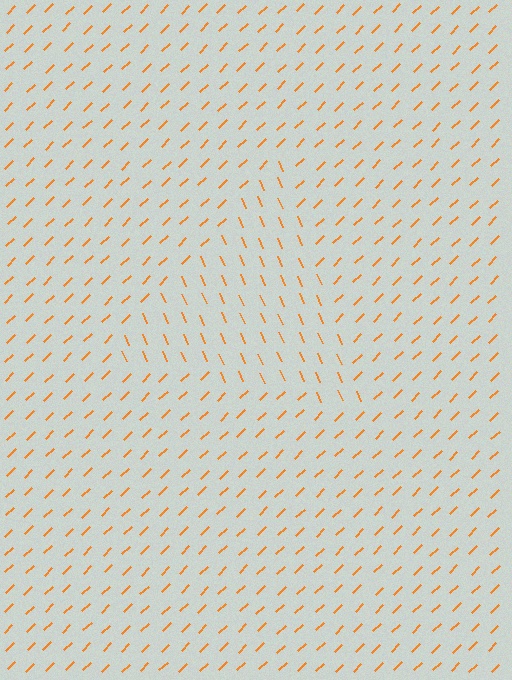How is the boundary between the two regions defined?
The boundary is defined purely by a change in line orientation (approximately 69 degrees difference). All lines are the same color and thickness.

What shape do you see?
I see a triangle.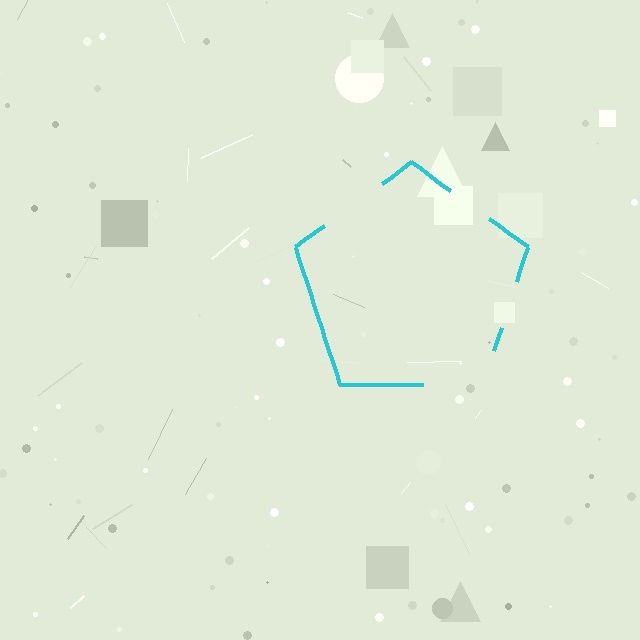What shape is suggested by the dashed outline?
The dashed outline suggests a pentagon.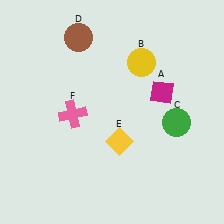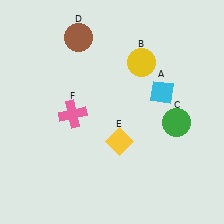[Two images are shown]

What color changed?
The diamond (A) changed from magenta in Image 1 to cyan in Image 2.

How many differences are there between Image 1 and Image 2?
There is 1 difference between the two images.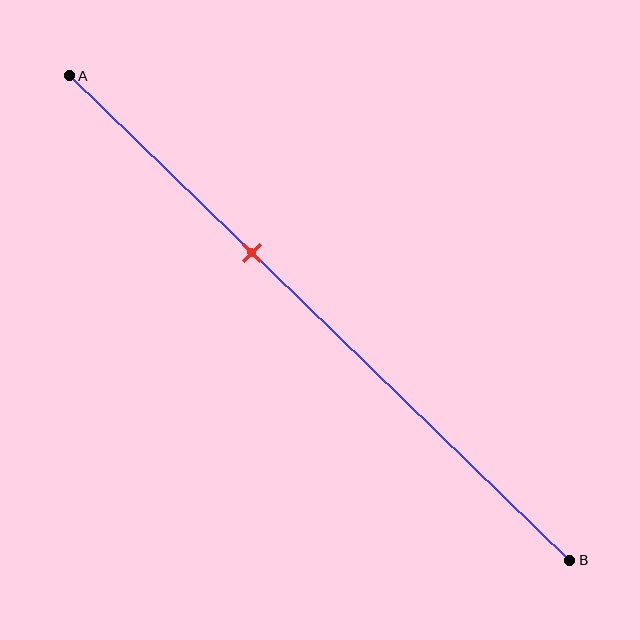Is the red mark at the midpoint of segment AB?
No, the mark is at about 35% from A, not at the 50% midpoint.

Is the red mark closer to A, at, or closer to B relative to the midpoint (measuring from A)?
The red mark is closer to point A than the midpoint of segment AB.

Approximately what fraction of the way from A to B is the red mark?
The red mark is approximately 35% of the way from A to B.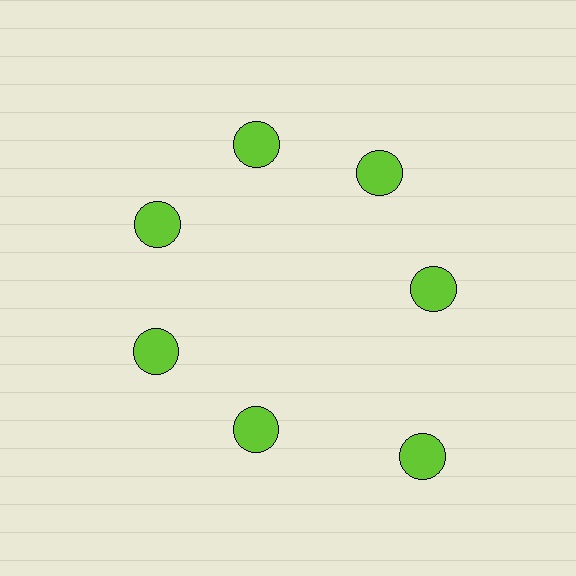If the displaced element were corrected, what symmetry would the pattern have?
It would have 7-fold rotational symmetry — the pattern would map onto itself every 51 degrees.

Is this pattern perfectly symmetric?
No. The 7 lime circles are arranged in a ring, but one element near the 5 o'clock position is pushed outward from the center, breaking the 7-fold rotational symmetry.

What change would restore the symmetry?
The symmetry would be restored by moving it inward, back onto the ring so that all 7 circles sit at equal angles and equal distance from the center.